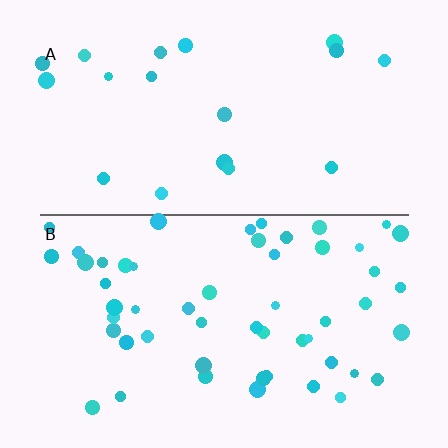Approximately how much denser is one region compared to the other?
Approximately 2.8× — region B over region A.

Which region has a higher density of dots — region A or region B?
B (the bottom).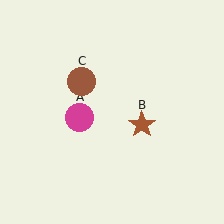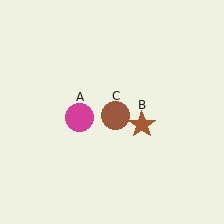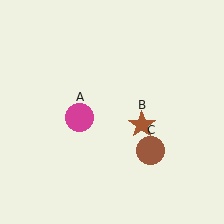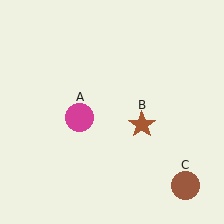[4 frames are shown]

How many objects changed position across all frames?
1 object changed position: brown circle (object C).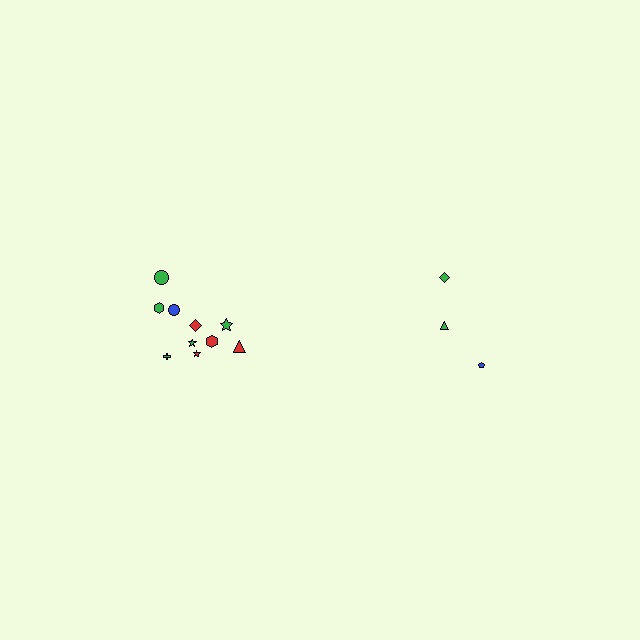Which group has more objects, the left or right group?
The left group.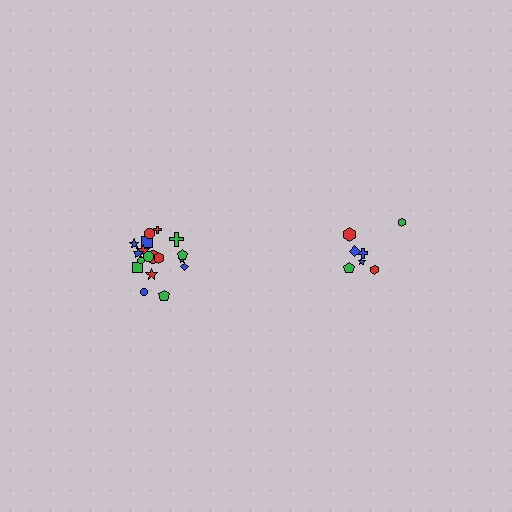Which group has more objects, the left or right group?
The left group.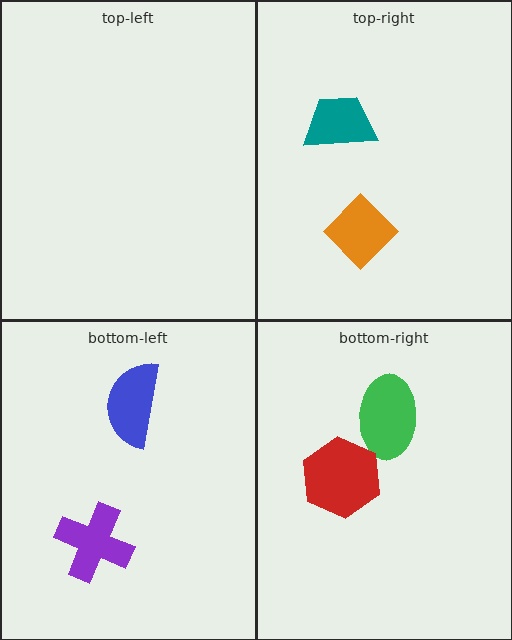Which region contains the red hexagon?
The bottom-right region.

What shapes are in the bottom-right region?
The green ellipse, the red hexagon.